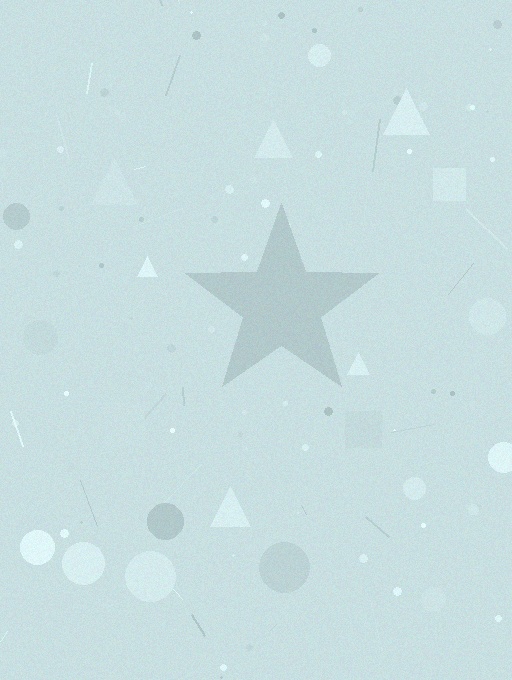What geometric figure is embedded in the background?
A star is embedded in the background.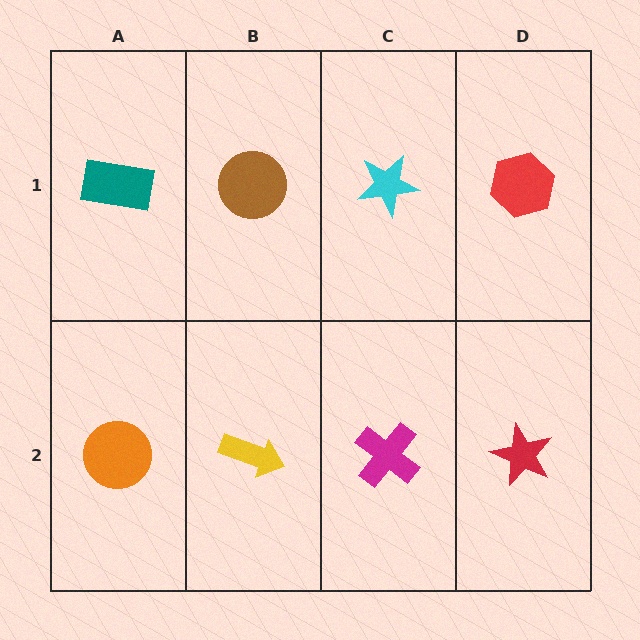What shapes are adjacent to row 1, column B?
A yellow arrow (row 2, column B), a teal rectangle (row 1, column A), a cyan star (row 1, column C).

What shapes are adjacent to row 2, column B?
A brown circle (row 1, column B), an orange circle (row 2, column A), a magenta cross (row 2, column C).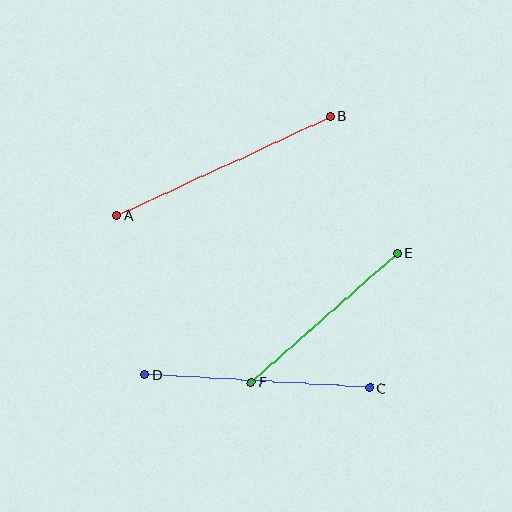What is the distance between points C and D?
The distance is approximately 225 pixels.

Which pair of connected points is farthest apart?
Points A and B are farthest apart.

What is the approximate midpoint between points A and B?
The midpoint is at approximately (223, 166) pixels.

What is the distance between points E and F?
The distance is approximately 195 pixels.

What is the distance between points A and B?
The distance is approximately 235 pixels.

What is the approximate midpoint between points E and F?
The midpoint is at approximately (324, 318) pixels.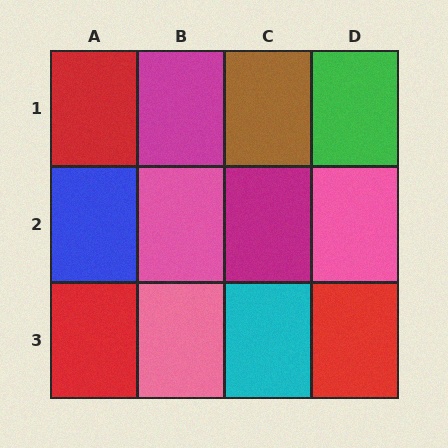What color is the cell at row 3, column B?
Pink.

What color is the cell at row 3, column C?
Cyan.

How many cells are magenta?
2 cells are magenta.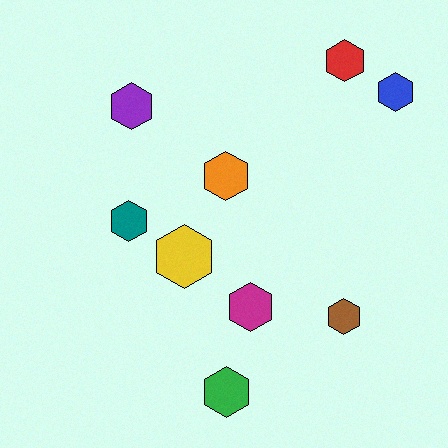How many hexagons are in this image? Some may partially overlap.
There are 9 hexagons.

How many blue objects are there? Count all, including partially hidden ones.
There is 1 blue object.